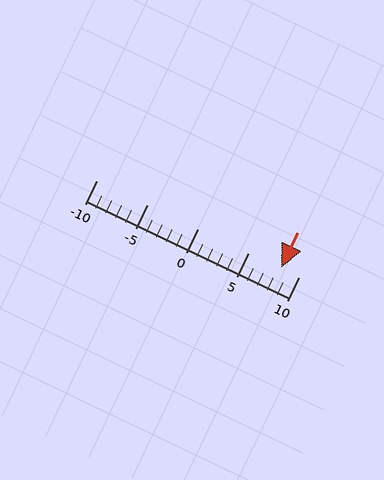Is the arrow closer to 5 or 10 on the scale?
The arrow is closer to 10.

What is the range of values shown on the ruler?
The ruler shows values from -10 to 10.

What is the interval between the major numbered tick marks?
The major tick marks are spaced 5 units apart.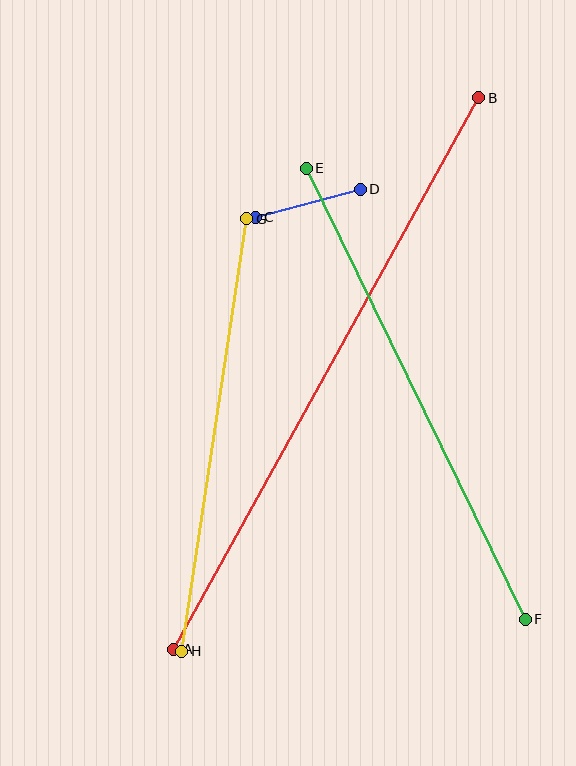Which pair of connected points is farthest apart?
Points A and B are farthest apart.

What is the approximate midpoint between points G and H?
The midpoint is at approximately (214, 435) pixels.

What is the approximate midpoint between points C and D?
The midpoint is at approximately (308, 203) pixels.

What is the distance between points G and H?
The distance is approximately 437 pixels.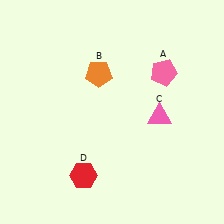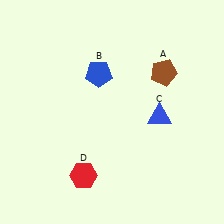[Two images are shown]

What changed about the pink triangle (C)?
In Image 1, C is pink. In Image 2, it changed to blue.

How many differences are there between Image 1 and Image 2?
There are 3 differences between the two images.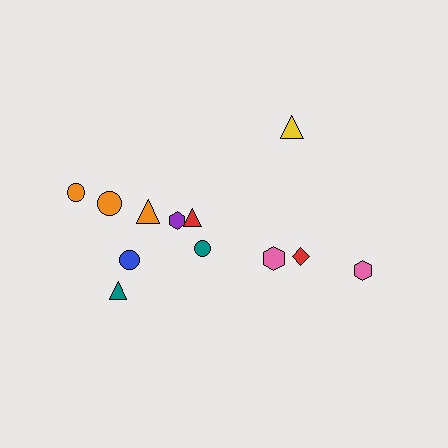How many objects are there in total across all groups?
There are 12 objects.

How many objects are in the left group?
There are 8 objects.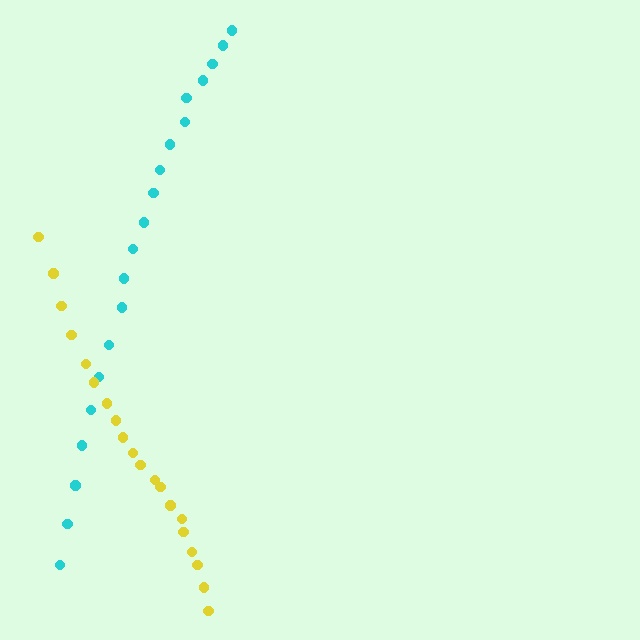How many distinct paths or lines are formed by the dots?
There are 2 distinct paths.